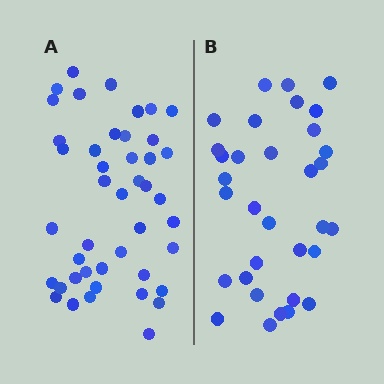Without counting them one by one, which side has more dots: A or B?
Region A (the left region) has more dots.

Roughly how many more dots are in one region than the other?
Region A has roughly 12 or so more dots than region B.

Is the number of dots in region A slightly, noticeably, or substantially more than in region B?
Region A has noticeably more, but not dramatically so. The ratio is roughly 1.3 to 1.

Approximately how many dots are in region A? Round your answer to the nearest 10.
About 40 dots. (The exact count is 44, which rounds to 40.)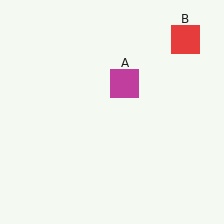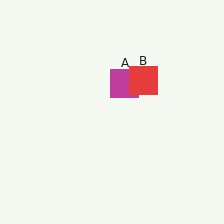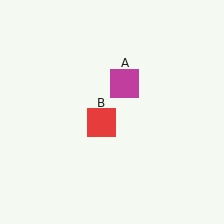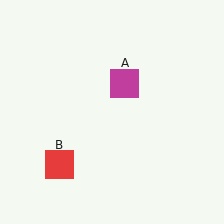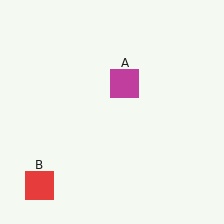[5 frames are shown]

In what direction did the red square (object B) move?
The red square (object B) moved down and to the left.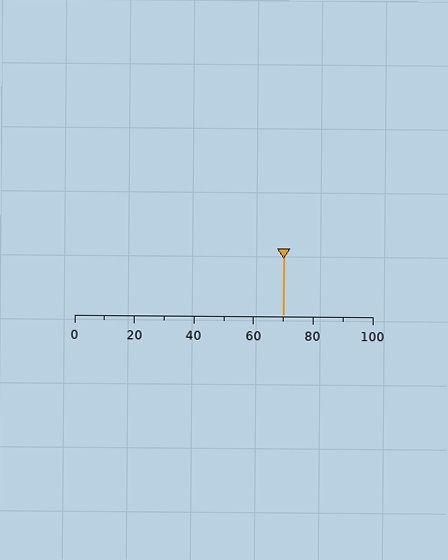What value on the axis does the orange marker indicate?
The marker indicates approximately 70.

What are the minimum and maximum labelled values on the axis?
The axis runs from 0 to 100.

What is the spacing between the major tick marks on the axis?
The major ticks are spaced 20 apart.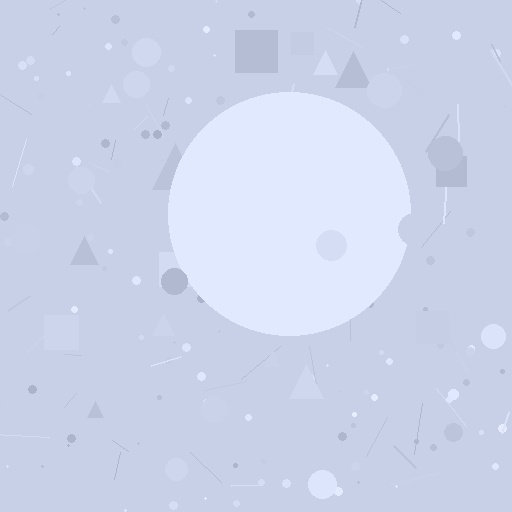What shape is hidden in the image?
A circle is hidden in the image.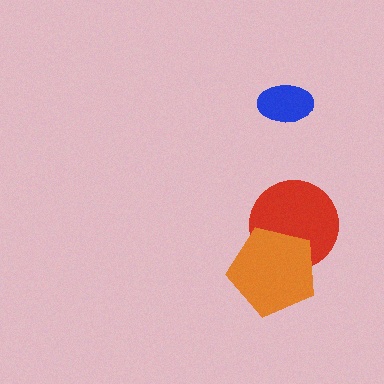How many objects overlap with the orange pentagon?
1 object overlaps with the orange pentagon.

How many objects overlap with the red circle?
1 object overlaps with the red circle.